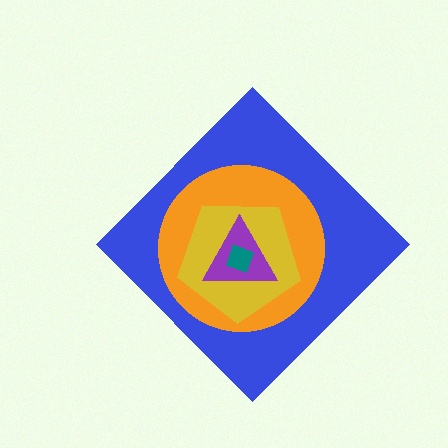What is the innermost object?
The teal square.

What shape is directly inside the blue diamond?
The orange circle.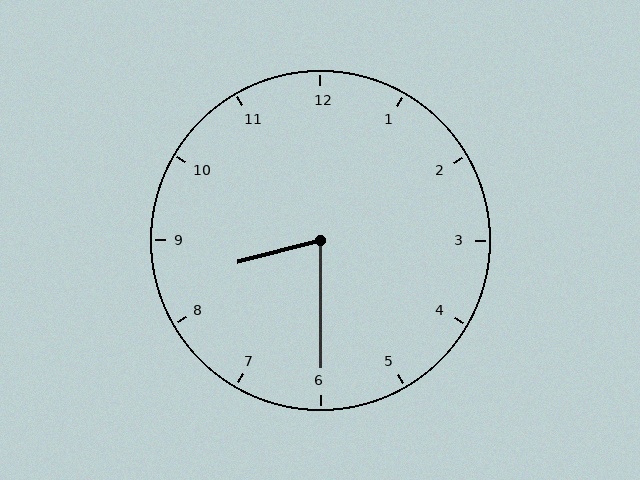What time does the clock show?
8:30.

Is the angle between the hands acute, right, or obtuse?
It is acute.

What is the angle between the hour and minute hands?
Approximately 75 degrees.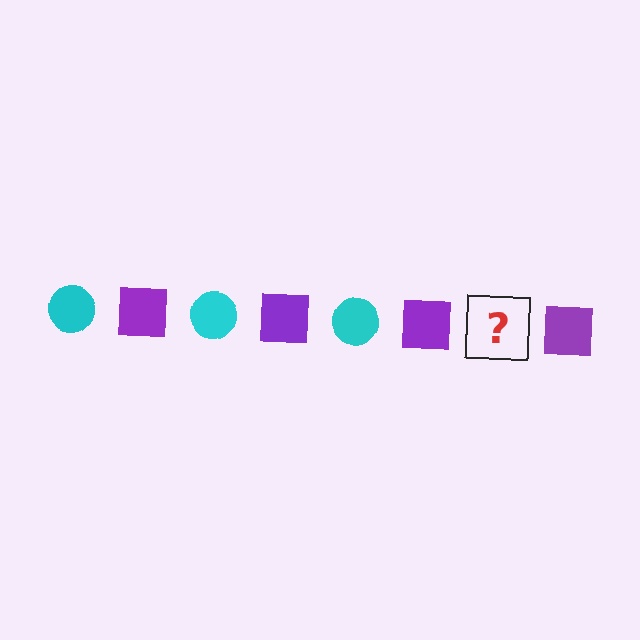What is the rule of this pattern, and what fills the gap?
The rule is that the pattern alternates between cyan circle and purple square. The gap should be filled with a cyan circle.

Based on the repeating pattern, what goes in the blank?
The blank should be a cyan circle.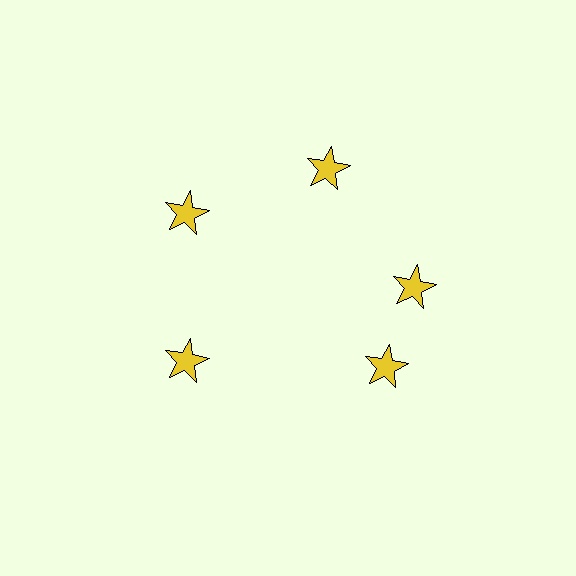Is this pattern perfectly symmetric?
No. The 5 yellow stars are arranged in a ring, but one element near the 5 o'clock position is rotated out of alignment along the ring, breaking the 5-fold rotational symmetry.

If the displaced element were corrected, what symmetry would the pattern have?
It would have 5-fold rotational symmetry — the pattern would map onto itself every 72 degrees.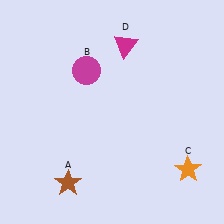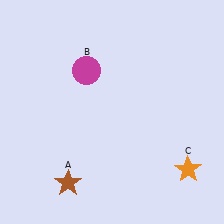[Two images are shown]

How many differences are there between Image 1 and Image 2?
There is 1 difference between the two images.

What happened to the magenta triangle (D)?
The magenta triangle (D) was removed in Image 2. It was in the top-right area of Image 1.